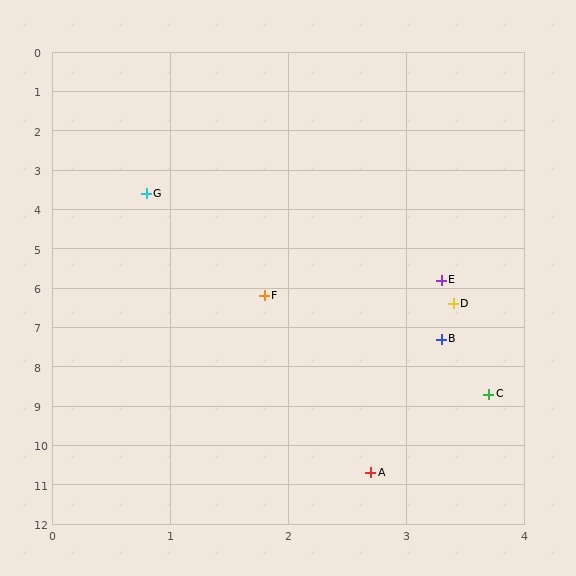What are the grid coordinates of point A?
Point A is at approximately (2.7, 10.7).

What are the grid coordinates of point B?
Point B is at approximately (3.3, 7.3).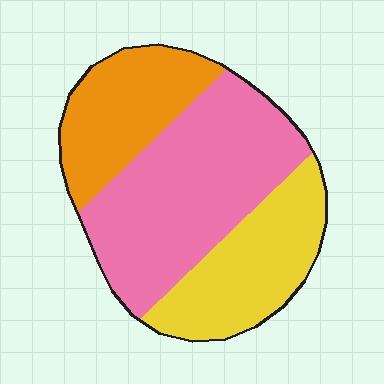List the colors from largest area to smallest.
From largest to smallest: pink, yellow, orange.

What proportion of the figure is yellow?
Yellow covers around 30% of the figure.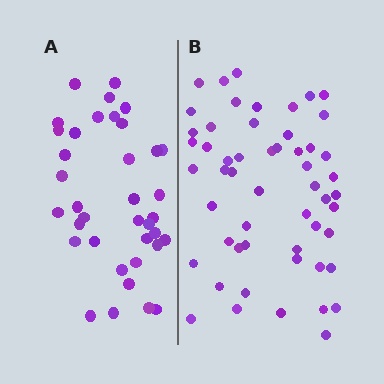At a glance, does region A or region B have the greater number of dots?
Region B (the right region) has more dots.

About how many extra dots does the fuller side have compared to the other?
Region B has approximately 15 more dots than region A.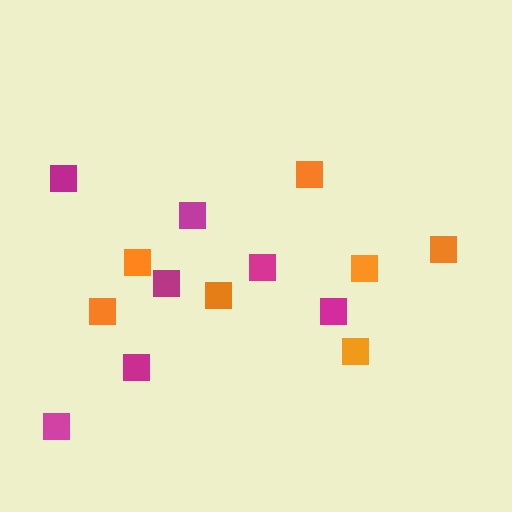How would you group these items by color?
There are 2 groups: one group of magenta squares (7) and one group of orange squares (7).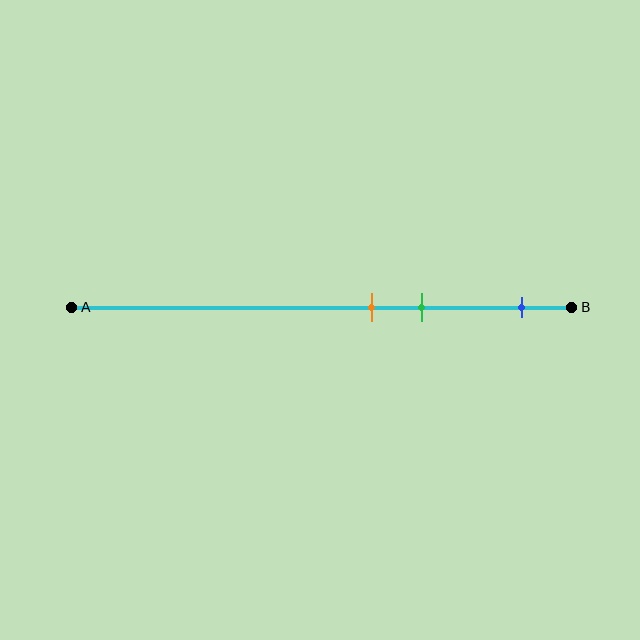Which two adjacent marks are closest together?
The orange and green marks are the closest adjacent pair.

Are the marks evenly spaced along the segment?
No, the marks are not evenly spaced.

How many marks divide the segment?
There are 3 marks dividing the segment.